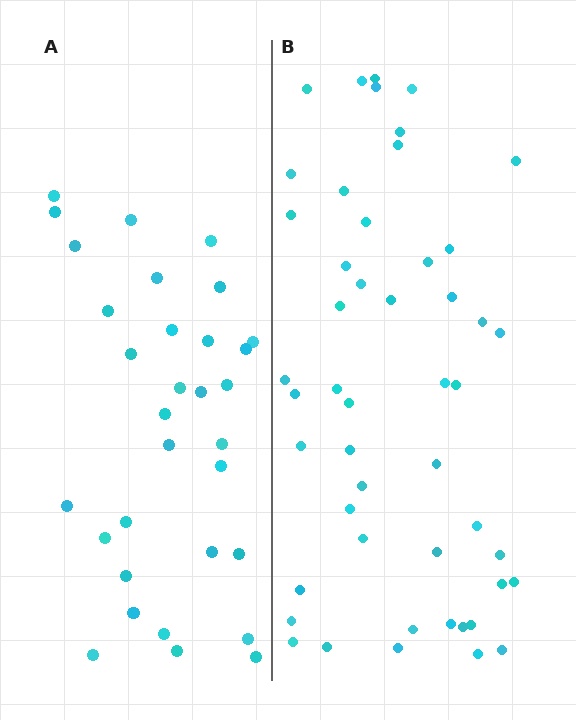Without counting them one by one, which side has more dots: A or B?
Region B (the right region) has more dots.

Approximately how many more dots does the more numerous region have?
Region B has approximately 15 more dots than region A.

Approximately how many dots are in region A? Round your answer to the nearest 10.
About 30 dots. (The exact count is 32, which rounds to 30.)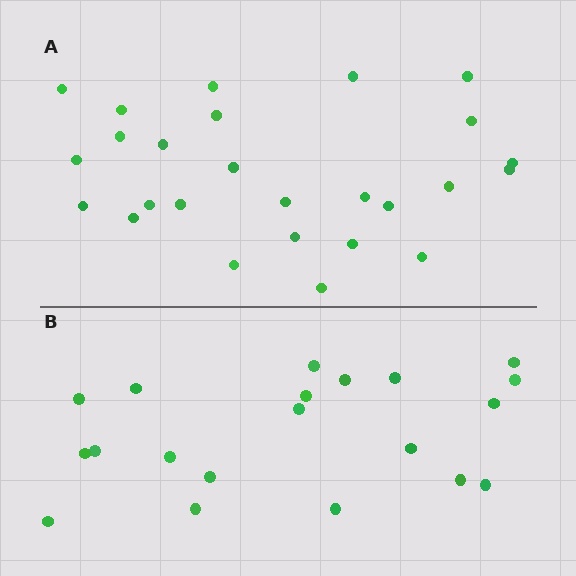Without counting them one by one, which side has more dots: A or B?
Region A (the top region) has more dots.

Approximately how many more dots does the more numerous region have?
Region A has about 6 more dots than region B.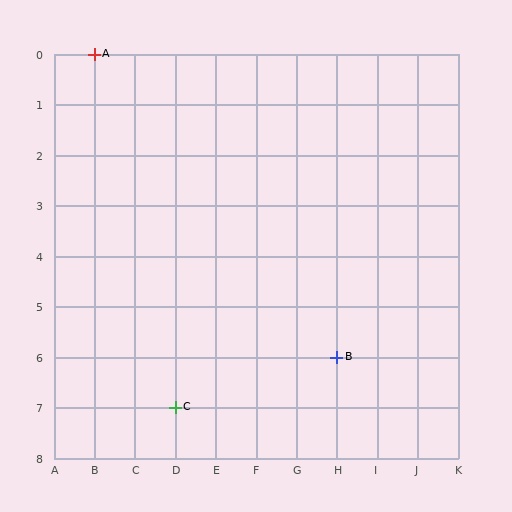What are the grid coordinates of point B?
Point B is at grid coordinates (H, 6).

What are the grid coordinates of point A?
Point A is at grid coordinates (B, 0).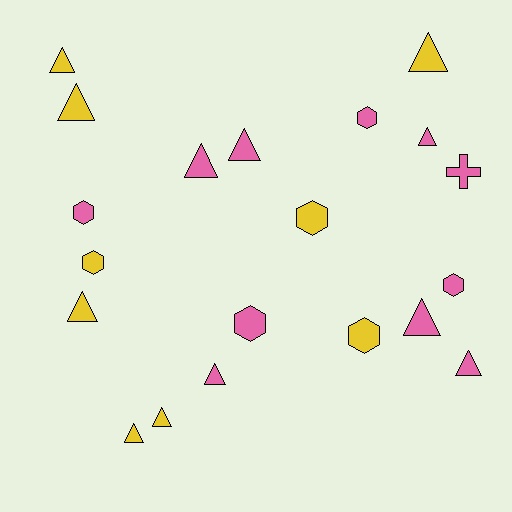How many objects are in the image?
There are 20 objects.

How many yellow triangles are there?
There are 6 yellow triangles.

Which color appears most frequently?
Pink, with 11 objects.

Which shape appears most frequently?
Triangle, with 12 objects.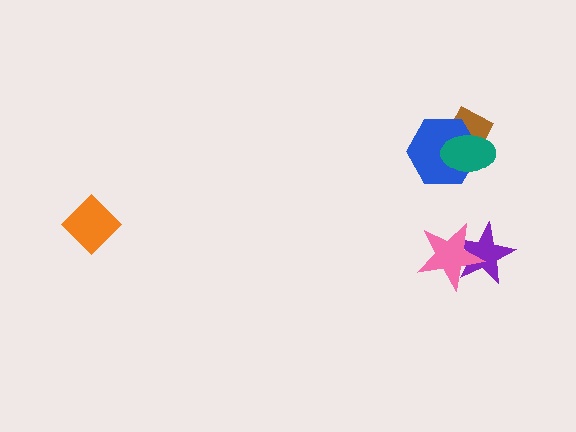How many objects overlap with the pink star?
1 object overlaps with the pink star.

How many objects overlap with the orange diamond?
0 objects overlap with the orange diamond.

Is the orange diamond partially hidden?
No, no other shape covers it.